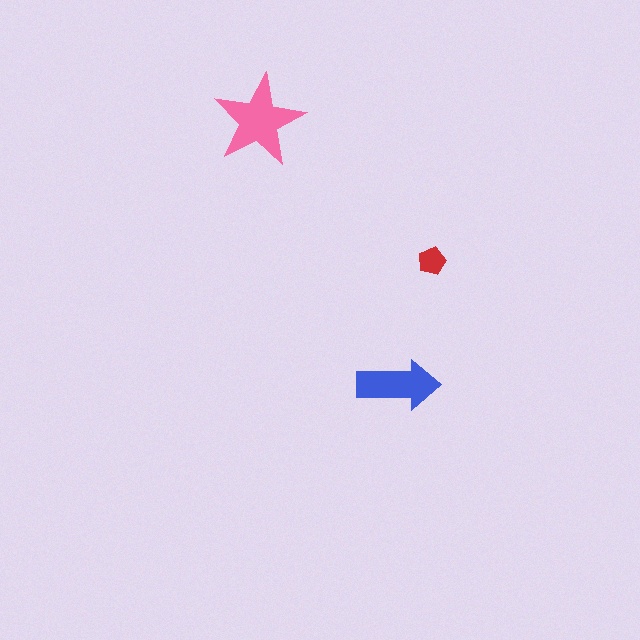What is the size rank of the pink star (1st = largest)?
1st.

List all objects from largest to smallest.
The pink star, the blue arrow, the red pentagon.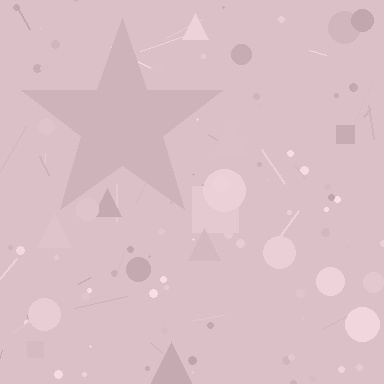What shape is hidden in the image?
A star is hidden in the image.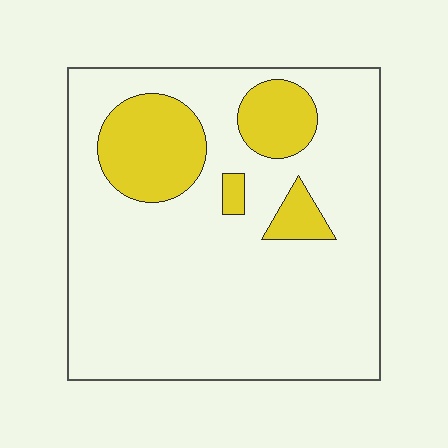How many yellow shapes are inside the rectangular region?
4.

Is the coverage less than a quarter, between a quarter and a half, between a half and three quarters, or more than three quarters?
Less than a quarter.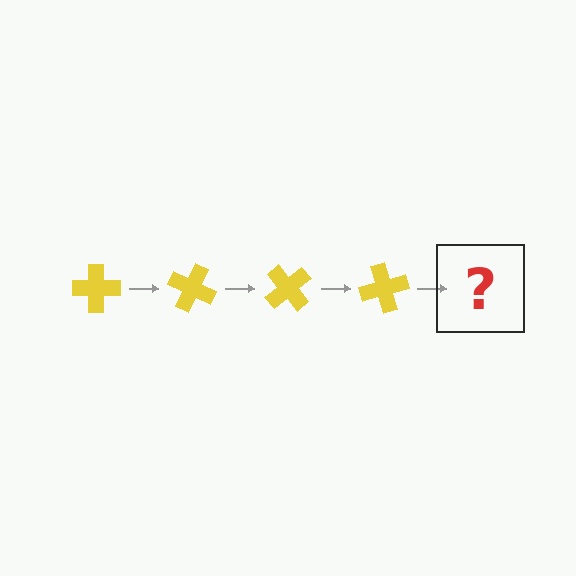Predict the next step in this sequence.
The next step is a yellow cross rotated 100 degrees.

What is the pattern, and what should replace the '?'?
The pattern is that the cross rotates 25 degrees each step. The '?' should be a yellow cross rotated 100 degrees.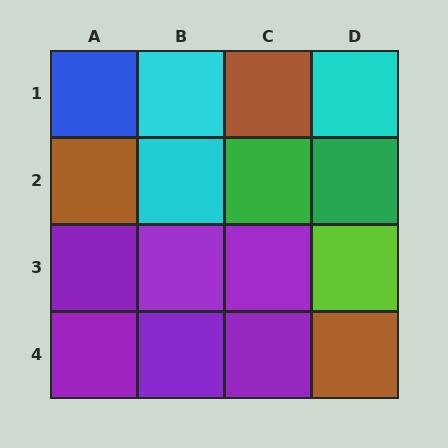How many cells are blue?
1 cell is blue.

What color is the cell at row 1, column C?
Brown.